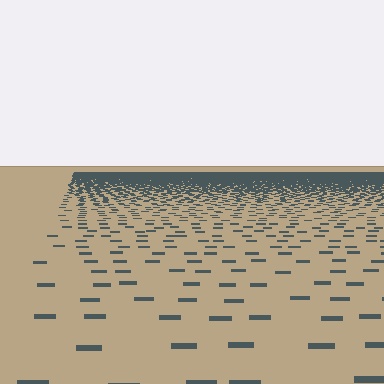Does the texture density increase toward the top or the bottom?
Density increases toward the top.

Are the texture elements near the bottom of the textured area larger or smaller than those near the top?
Larger. Near the bottom, elements are closer to the viewer and appear at a bigger on-screen size.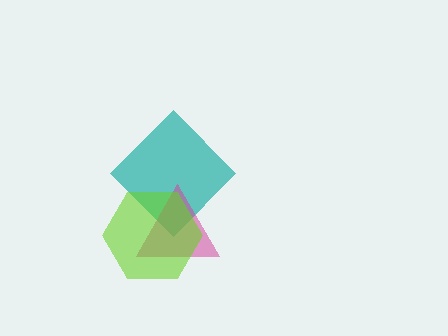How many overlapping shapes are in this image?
There are 3 overlapping shapes in the image.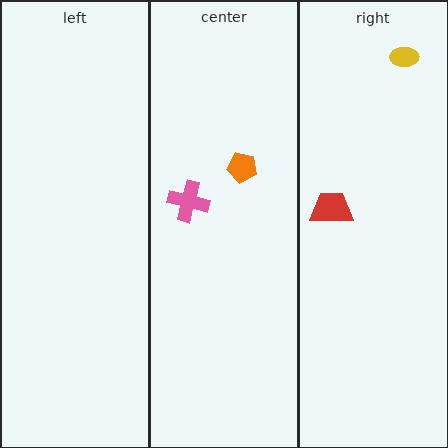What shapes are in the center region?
The pink cross, the orange pentagon.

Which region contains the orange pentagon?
The center region.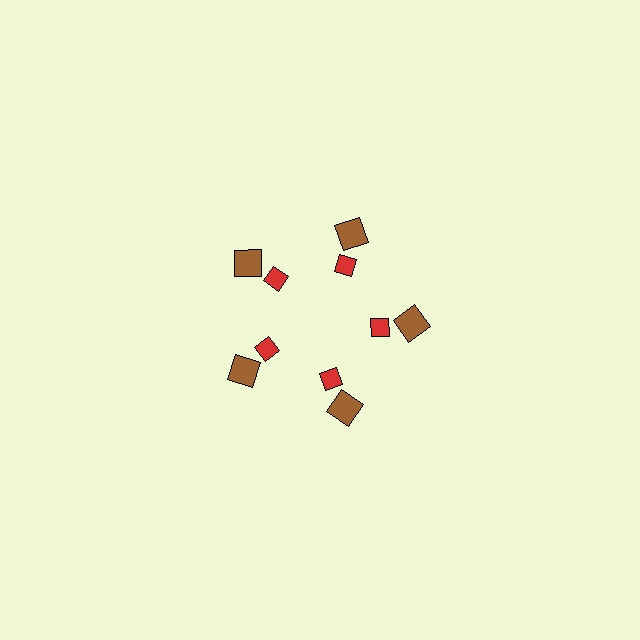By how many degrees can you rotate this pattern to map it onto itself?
The pattern maps onto itself every 72 degrees of rotation.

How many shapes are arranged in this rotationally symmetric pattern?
There are 10 shapes, arranged in 5 groups of 2.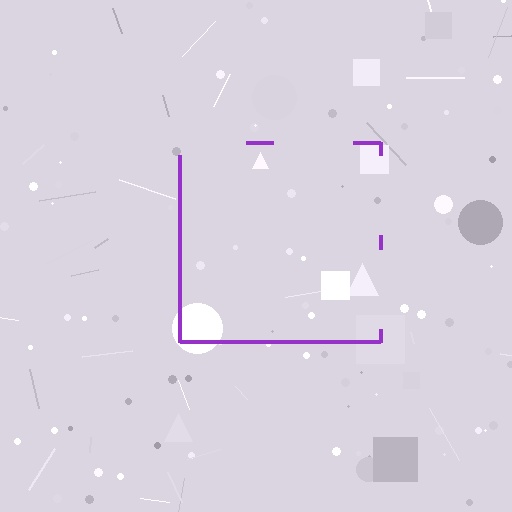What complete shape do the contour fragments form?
The contour fragments form a square.